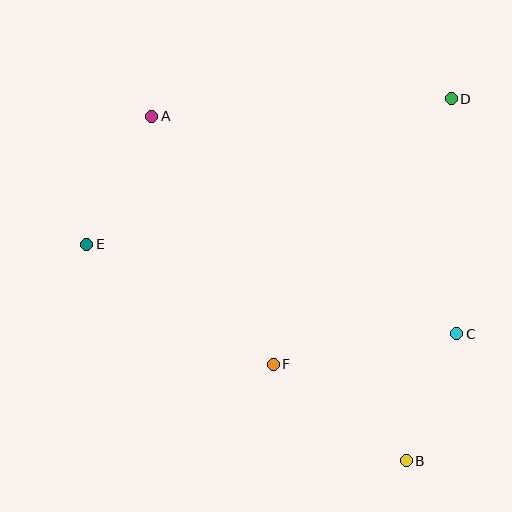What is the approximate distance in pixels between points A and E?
The distance between A and E is approximately 143 pixels.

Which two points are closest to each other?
Points B and C are closest to each other.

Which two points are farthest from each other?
Points A and B are farthest from each other.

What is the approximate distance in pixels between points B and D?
The distance between B and D is approximately 364 pixels.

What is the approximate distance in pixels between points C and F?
The distance between C and F is approximately 186 pixels.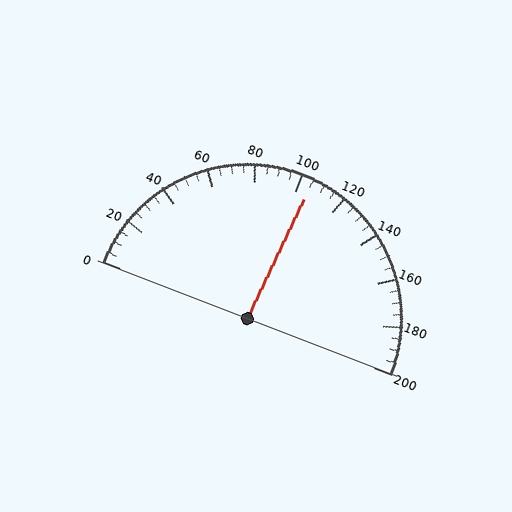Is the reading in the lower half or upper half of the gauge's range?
The reading is in the upper half of the range (0 to 200).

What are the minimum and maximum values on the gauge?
The gauge ranges from 0 to 200.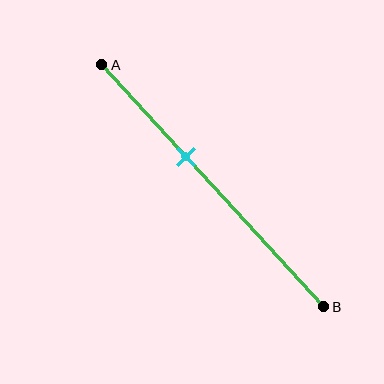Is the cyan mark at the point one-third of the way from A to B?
No, the mark is at about 40% from A, not at the 33% one-third point.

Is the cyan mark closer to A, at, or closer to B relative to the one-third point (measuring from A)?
The cyan mark is closer to point B than the one-third point of segment AB.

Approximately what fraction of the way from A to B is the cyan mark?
The cyan mark is approximately 40% of the way from A to B.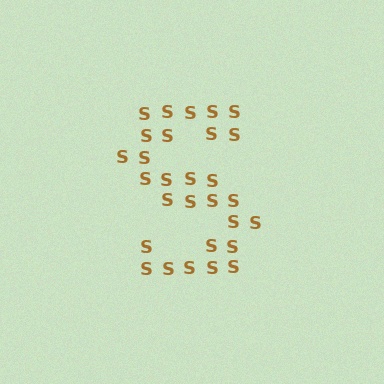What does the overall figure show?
The overall figure shows the letter S.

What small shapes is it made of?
It is made of small letter S's.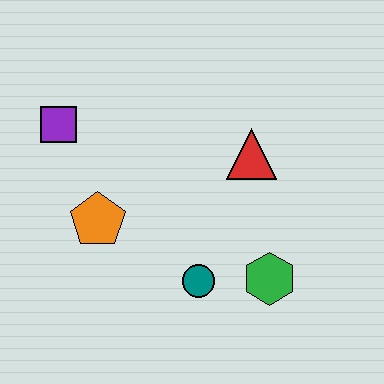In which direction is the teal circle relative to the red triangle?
The teal circle is below the red triangle.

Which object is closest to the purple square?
The orange pentagon is closest to the purple square.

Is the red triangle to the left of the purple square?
No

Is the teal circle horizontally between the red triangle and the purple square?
Yes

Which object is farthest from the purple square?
The green hexagon is farthest from the purple square.